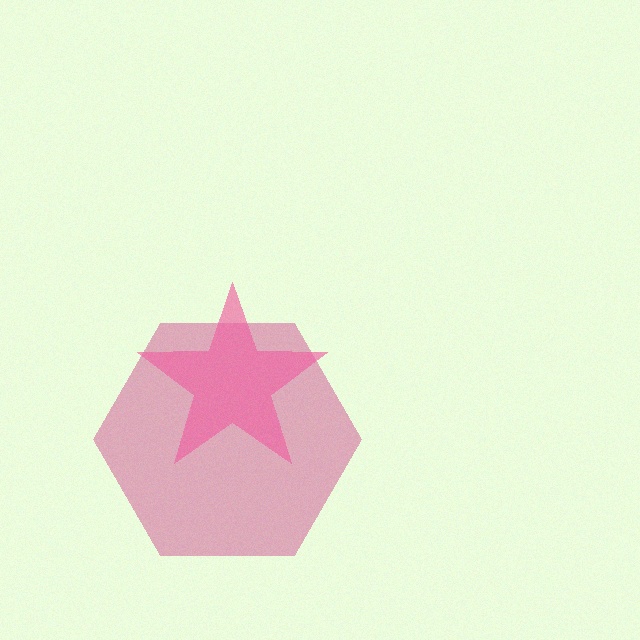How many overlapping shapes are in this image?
There are 2 overlapping shapes in the image.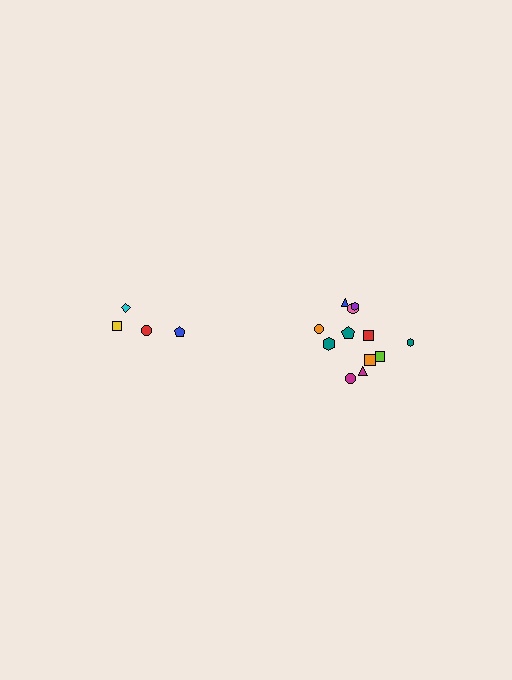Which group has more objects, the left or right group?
The right group.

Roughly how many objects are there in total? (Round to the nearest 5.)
Roughly 15 objects in total.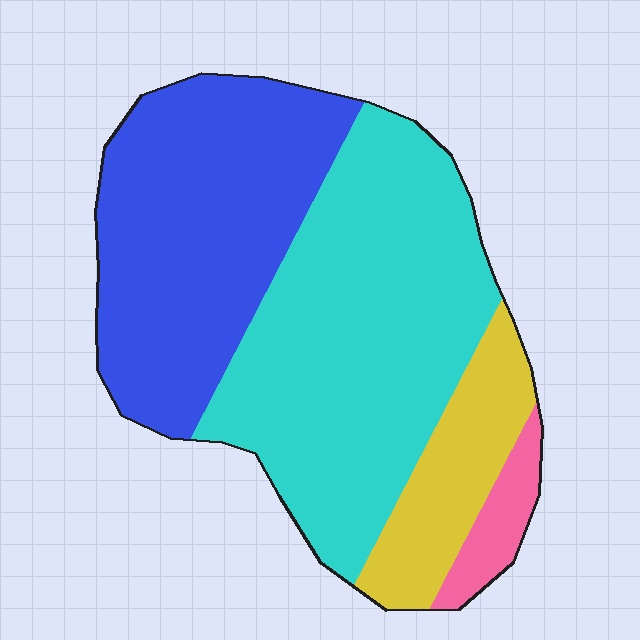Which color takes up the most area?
Cyan, at roughly 45%.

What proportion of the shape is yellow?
Yellow covers around 15% of the shape.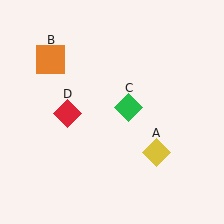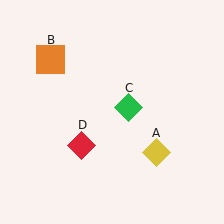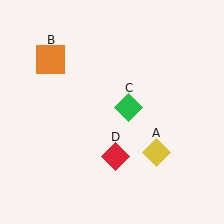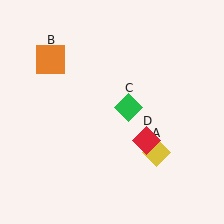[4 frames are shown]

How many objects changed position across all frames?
1 object changed position: red diamond (object D).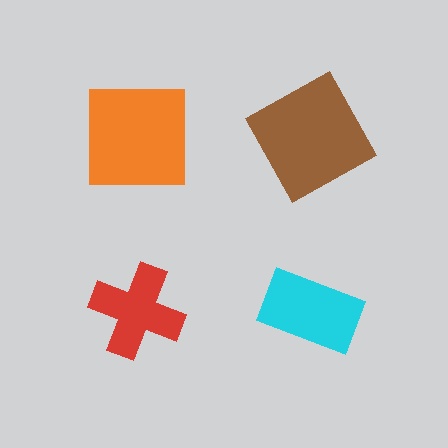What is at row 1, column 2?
A brown square.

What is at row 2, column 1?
A red cross.